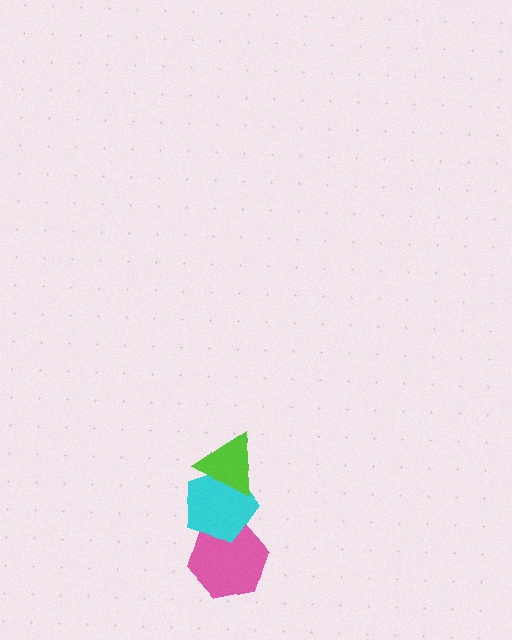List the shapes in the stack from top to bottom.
From top to bottom: the lime triangle, the cyan pentagon, the pink hexagon.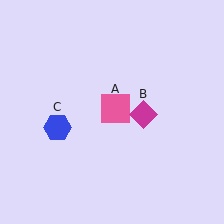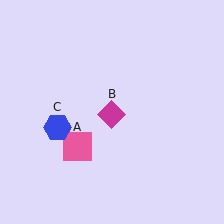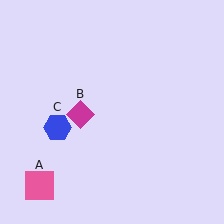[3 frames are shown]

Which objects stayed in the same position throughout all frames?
Blue hexagon (object C) remained stationary.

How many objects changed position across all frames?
2 objects changed position: pink square (object A), magenta diamond (object B).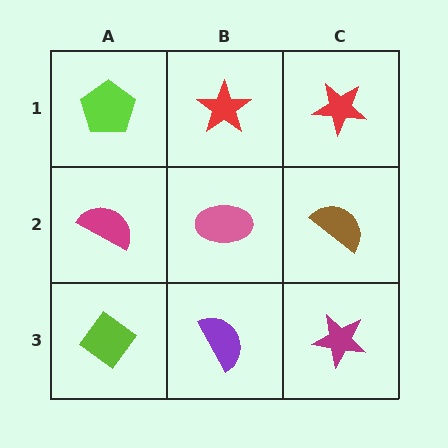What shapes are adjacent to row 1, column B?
A pink ellipse (row 2, column B), a lime pentagon (row 1, column A), a red star (row 1, column C).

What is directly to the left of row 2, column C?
A pink ellipse.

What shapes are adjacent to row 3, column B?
A pink ellipse (row 2, column B), a lime diamond (row 3, column A), a magenta star (row 3, column C).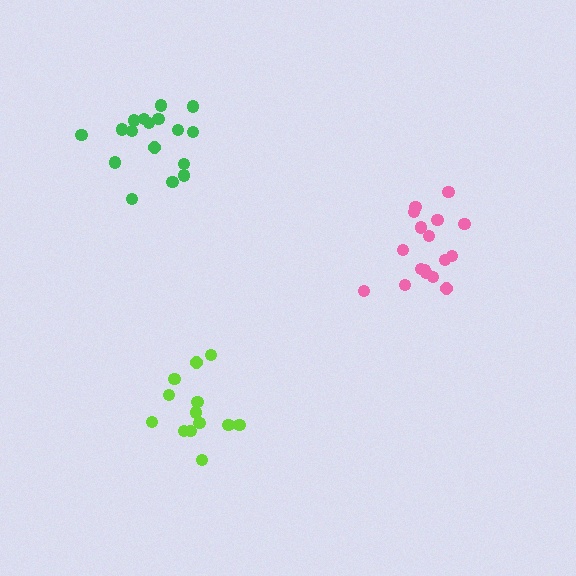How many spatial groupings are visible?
There are 3 spatial groupings.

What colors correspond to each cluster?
The clusters are colored: pink, green, lime.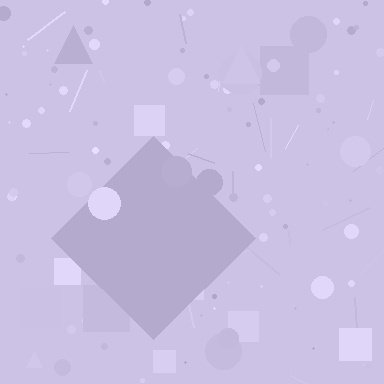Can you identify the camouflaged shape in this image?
The camouflaged shape is a diamond.